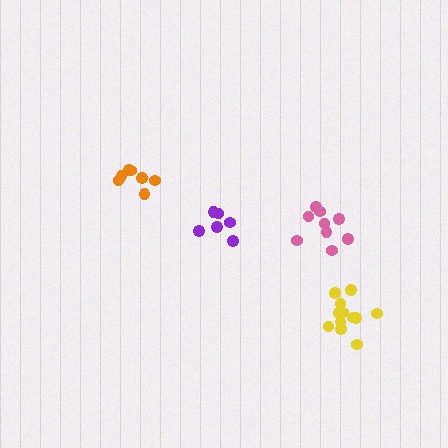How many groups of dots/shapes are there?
There are 4 groups.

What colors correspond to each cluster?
The clusters are colored: pink, yellow, purple, orange.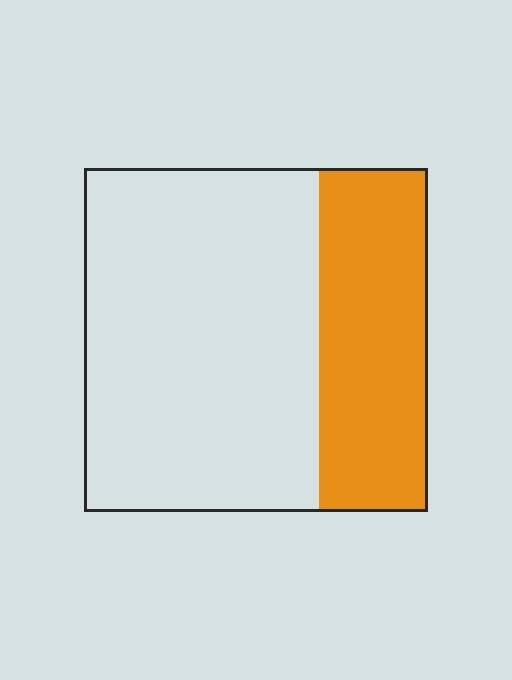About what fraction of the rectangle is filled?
About one third (1/3).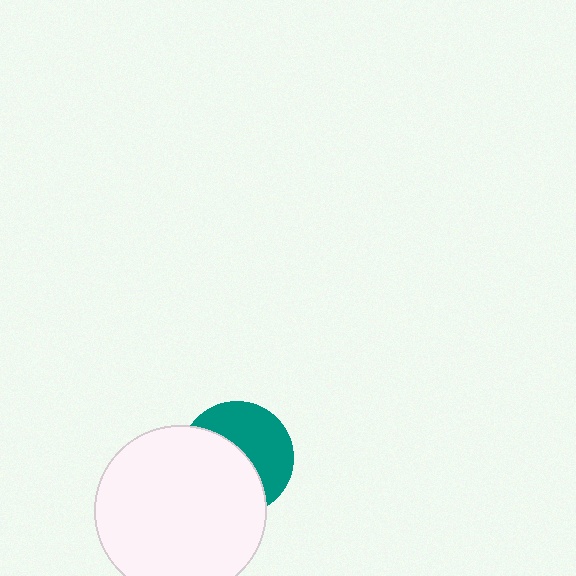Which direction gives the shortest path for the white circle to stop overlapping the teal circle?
Moving toward the lower-left gives the shortest separation.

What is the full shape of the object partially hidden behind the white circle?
The partially hidden object is a teal circle.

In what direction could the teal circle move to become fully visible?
The teal circle could move toward the upper-right. That would shift it out from behind the white circle entirely.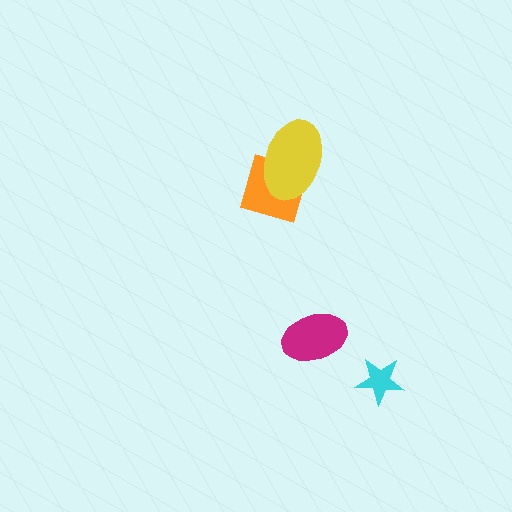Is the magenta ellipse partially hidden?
No, no other shape covers it.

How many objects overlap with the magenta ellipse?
0 objects overlap with the magenta ellipse.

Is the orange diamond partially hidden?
Yes, it is partially covered by another shape.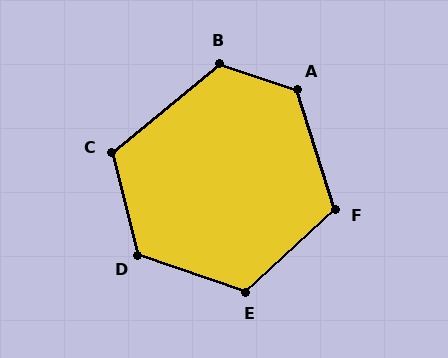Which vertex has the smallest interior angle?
F, at approximately 115 degrees.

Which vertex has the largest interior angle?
A, at approximately 126 degrees.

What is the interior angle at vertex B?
Approximately 122 degrees (obtuse).